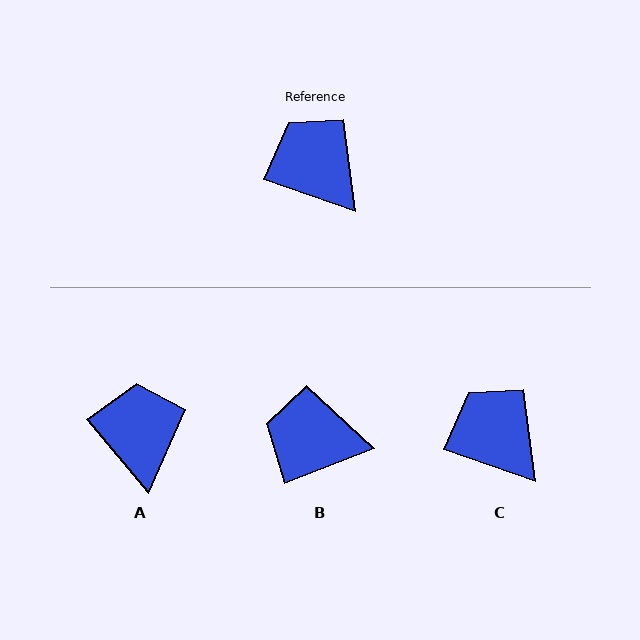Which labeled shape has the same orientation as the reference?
C.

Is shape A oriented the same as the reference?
No, it is off by about 31 degrees.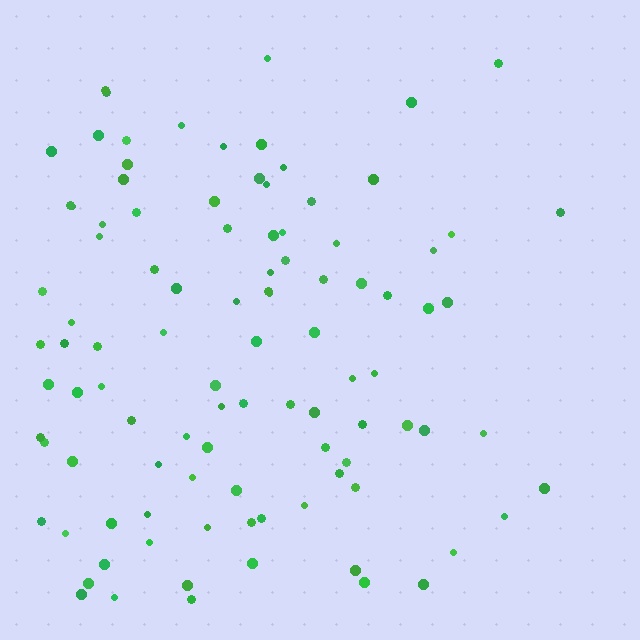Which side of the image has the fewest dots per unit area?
The right.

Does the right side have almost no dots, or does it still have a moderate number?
Still a moderate number, just noticeably fewer than the left.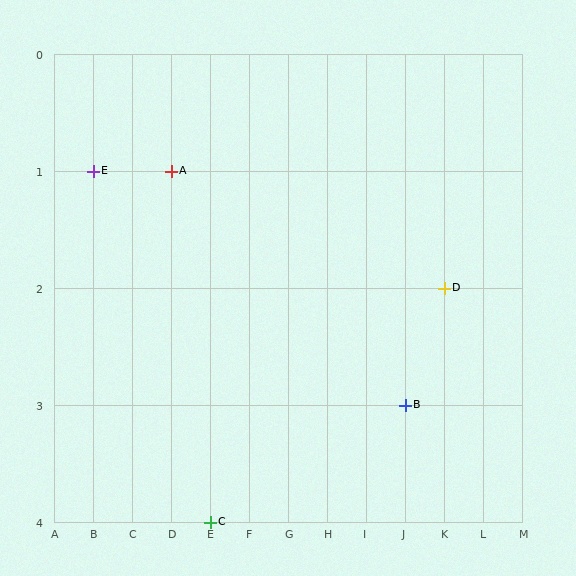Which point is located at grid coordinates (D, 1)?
Point A is at (D, 1).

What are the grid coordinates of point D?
Point D is at grid coordinates (K, 2).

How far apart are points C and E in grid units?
Points C and E are 3 columns and 3 rows apart (about 4.2 grid units diagonally).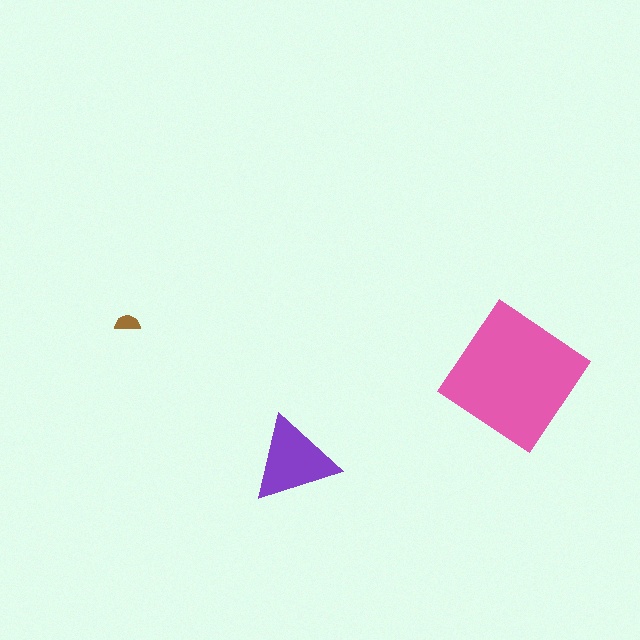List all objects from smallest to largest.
The brown semicircle, the purple triangle, the pink diamond.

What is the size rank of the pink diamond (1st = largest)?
1st.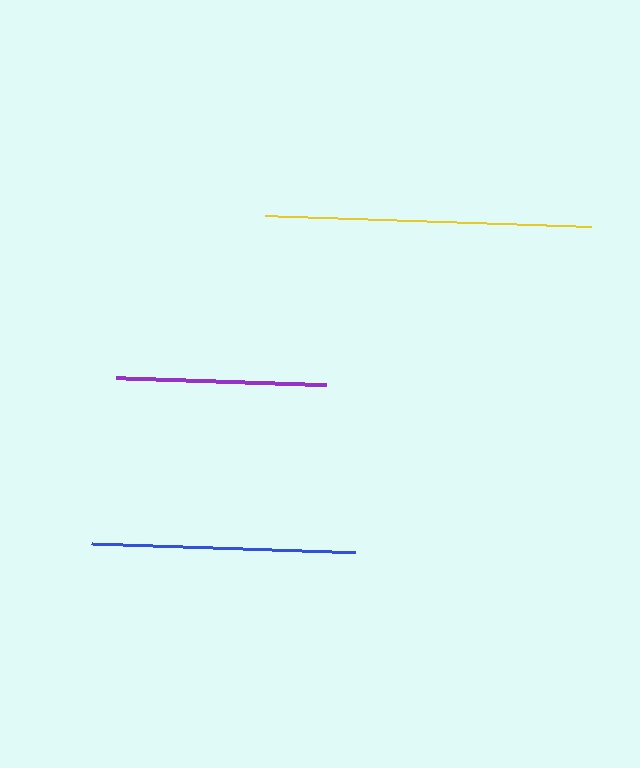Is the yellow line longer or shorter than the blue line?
The yellow line is longer than the blue line.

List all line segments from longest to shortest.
From longest to shortest: yellow, blue, purple.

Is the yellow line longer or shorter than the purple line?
The yellow line is longer than the purple line.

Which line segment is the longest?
The yellow line is the longest at approximately 327 pixels.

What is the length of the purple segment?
The purple segment is approximately 210 pixels long.